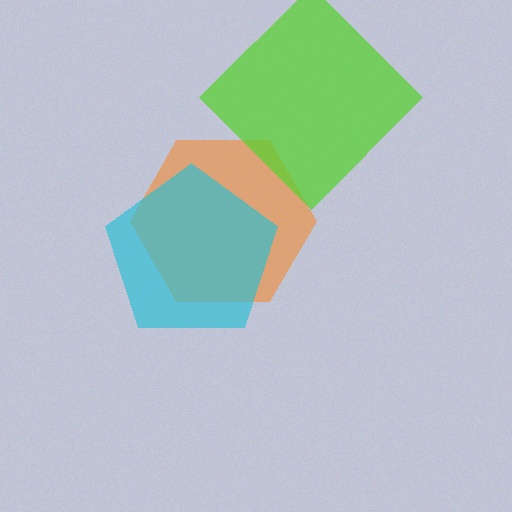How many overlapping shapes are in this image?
There are 3 overlapping shapes in the image.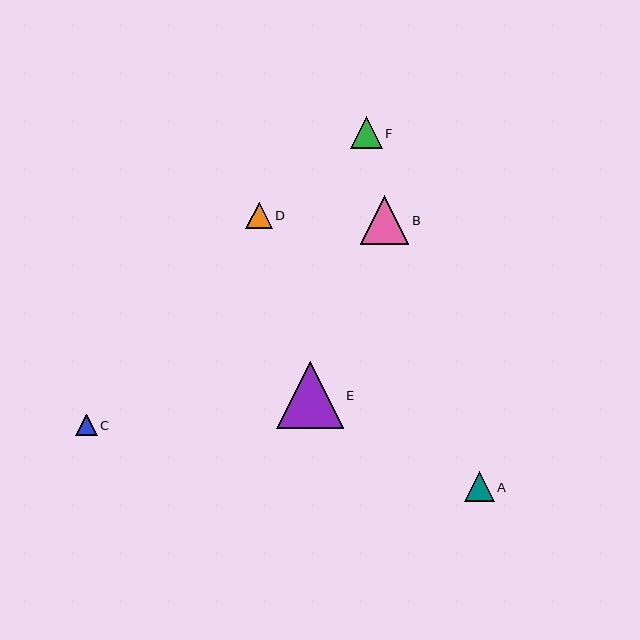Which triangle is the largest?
Triangle E is the largest with a size of approximately 67 pixels.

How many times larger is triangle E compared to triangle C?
Triangle E is approximately 3.1 times the size of triangle C.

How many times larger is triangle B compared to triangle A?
Triangle B is approximately 1.6 times the size of triangle A.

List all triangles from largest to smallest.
From largest to smallest: E, B, F, A, D, C.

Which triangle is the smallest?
Triangle C is the smallest with a size of approximately 21 pixels.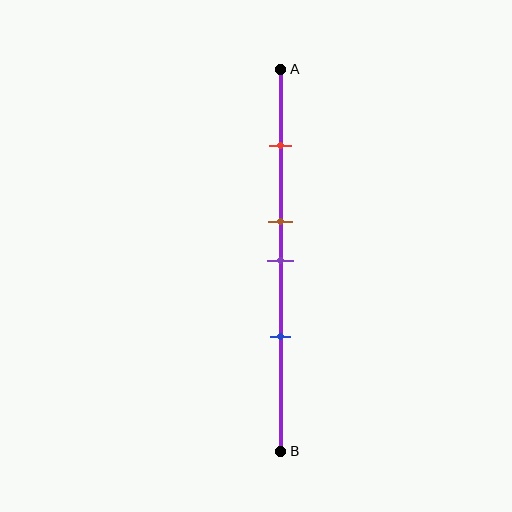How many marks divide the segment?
There are 4 marks dividing the segment.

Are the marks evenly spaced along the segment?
No, the marks are not evenly spaced.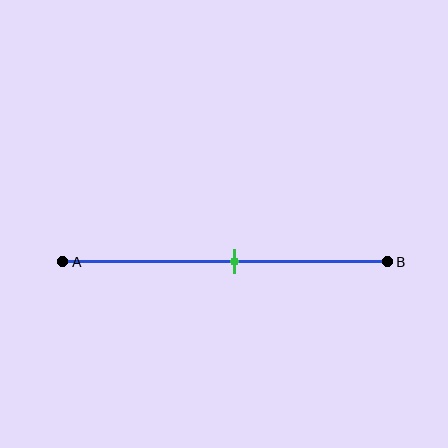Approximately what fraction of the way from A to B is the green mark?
The green mark is approximately 55% of the way from A to B.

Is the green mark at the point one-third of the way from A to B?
No, the mark is at about 55% from A, not at the 33% one-third point.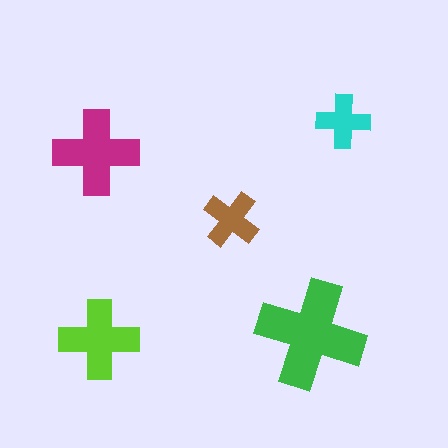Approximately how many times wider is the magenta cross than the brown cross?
About 1.5 times wider.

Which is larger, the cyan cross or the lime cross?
The lime one.